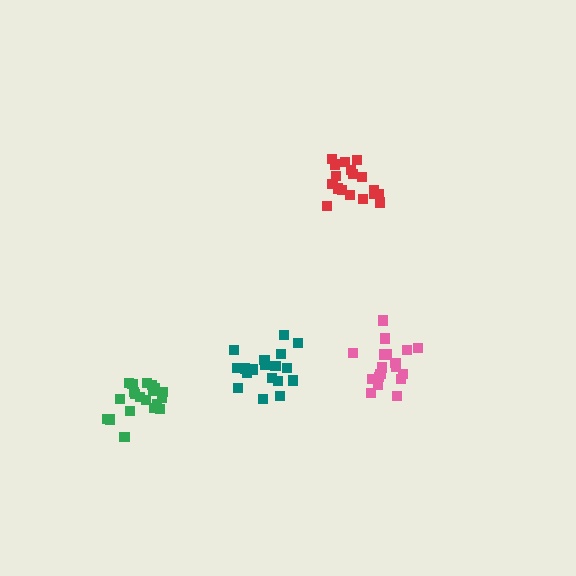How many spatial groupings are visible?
There are 4 spatial groupings.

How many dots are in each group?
Group 1: 18 dots, Group 2: 19 dots, Group 3: 20 dots, Group 4: 18 dots (75 total).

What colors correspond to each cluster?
The clusters are colored: red, teal, green, pink.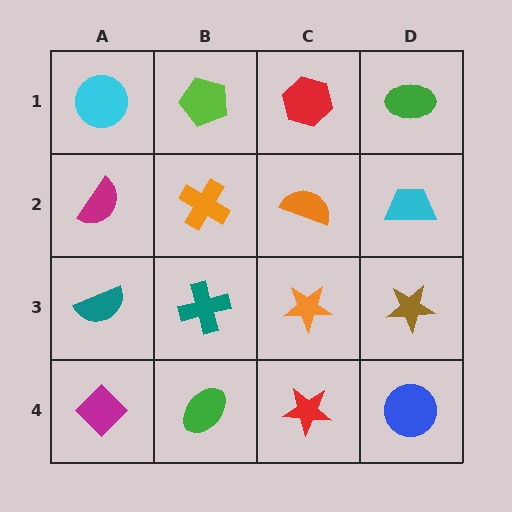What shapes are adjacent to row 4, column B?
A teal cross (row 3, column B), a magenta diamond (row 4, column A), a red star (row 4, column C).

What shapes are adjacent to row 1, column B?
An orange cross (row 2, column B), a cyan circle (row 1, column A), a red hexagon (row 1, column C).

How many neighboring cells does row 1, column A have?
2.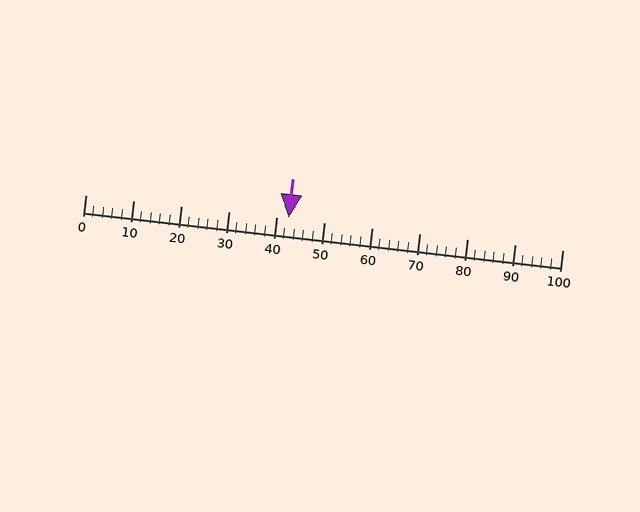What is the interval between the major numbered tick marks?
The major tick marks are spaced 10 units apart.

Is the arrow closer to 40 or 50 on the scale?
The arrow is closer to 40.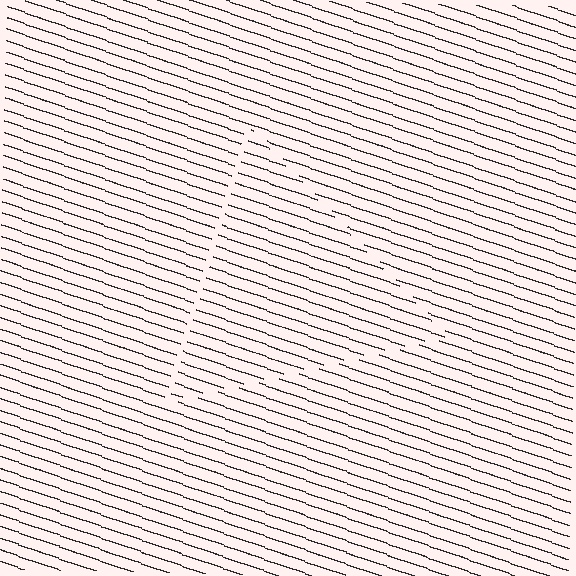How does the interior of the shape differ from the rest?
The interior of the shape contains the same grating, shifted by half a period — the contour is defined by the phase discontinuity where line-ends from the inner and outer gratings abut.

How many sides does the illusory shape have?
3 sides — the line-ends trace a triangle.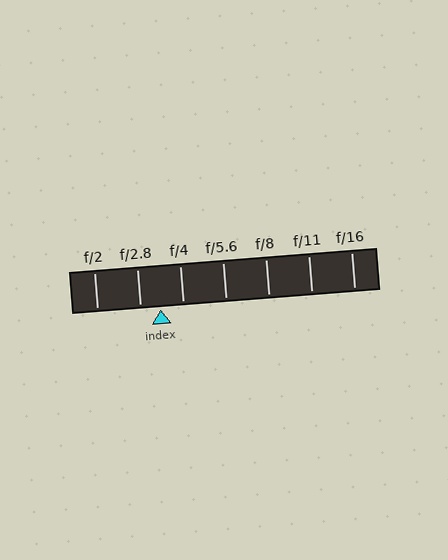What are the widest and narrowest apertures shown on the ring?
The widest aperture shown is f/2 and the narrowest is f/16.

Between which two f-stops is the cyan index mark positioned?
The index mark is between f/2.8 and f/4.